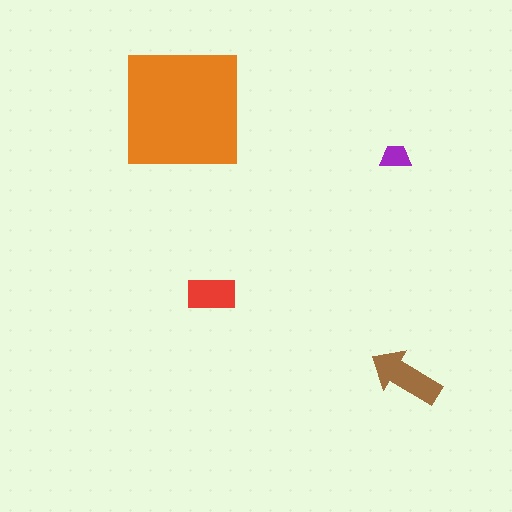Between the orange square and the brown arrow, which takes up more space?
The orange square.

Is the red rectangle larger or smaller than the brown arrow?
Smaller.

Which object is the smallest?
The purple trapezoid.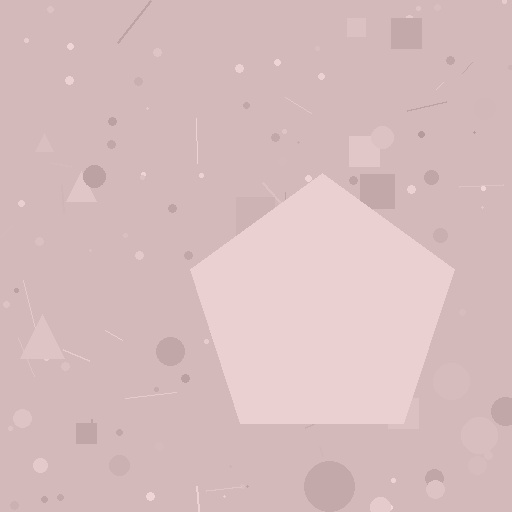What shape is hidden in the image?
A pentagon is hidden in the image.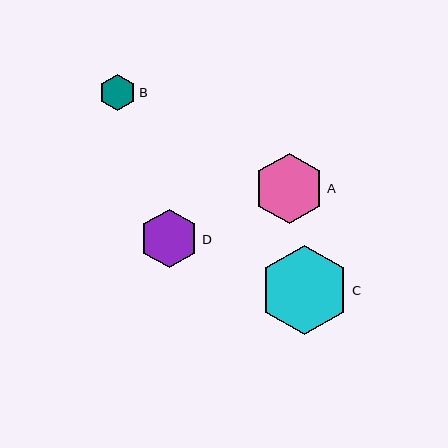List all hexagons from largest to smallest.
From largest to smallest: C, A, D, B.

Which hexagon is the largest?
Hexagon C is the largest with a size of approximately 89 pixels.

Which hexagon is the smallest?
Hexagon B is the smallest with a size of approximately 36 pixels.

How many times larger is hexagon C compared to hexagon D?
Hexagon C is approximately 1.5 times the size of hexagon D.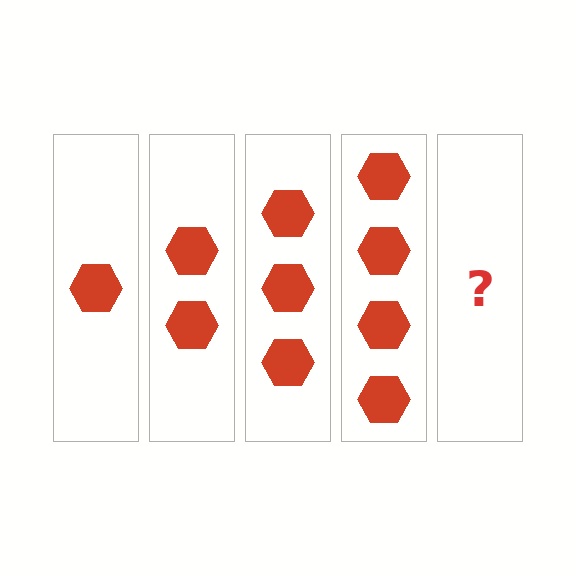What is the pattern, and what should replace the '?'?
The pattern is that each step adds one more hexagon. The '?' should be 5 hexagons.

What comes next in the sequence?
The next element should be 5 hexagons.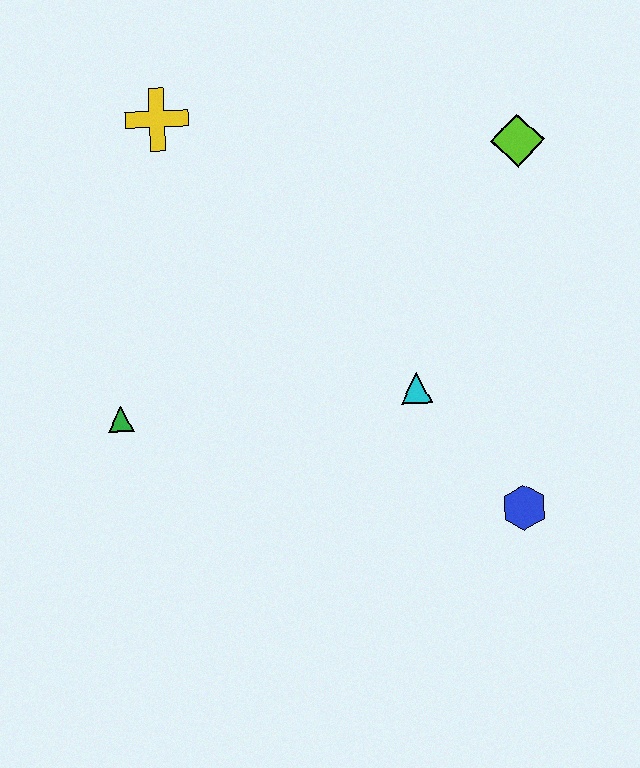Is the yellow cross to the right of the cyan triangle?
No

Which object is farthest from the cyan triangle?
The yellow cross is farthest from the cyan triangle.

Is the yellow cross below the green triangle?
No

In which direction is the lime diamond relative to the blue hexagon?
The lime diamond is above the blue hexagon.